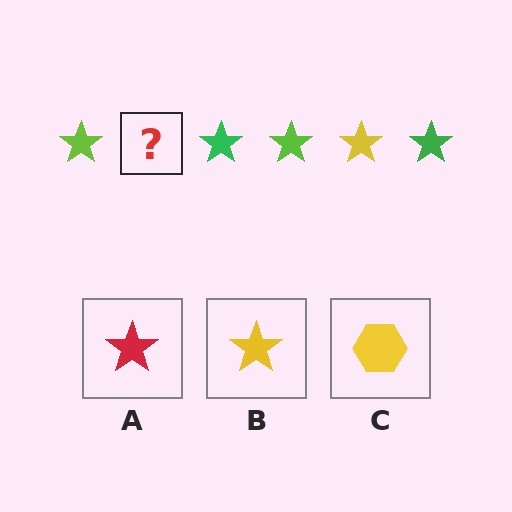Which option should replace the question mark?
Option B.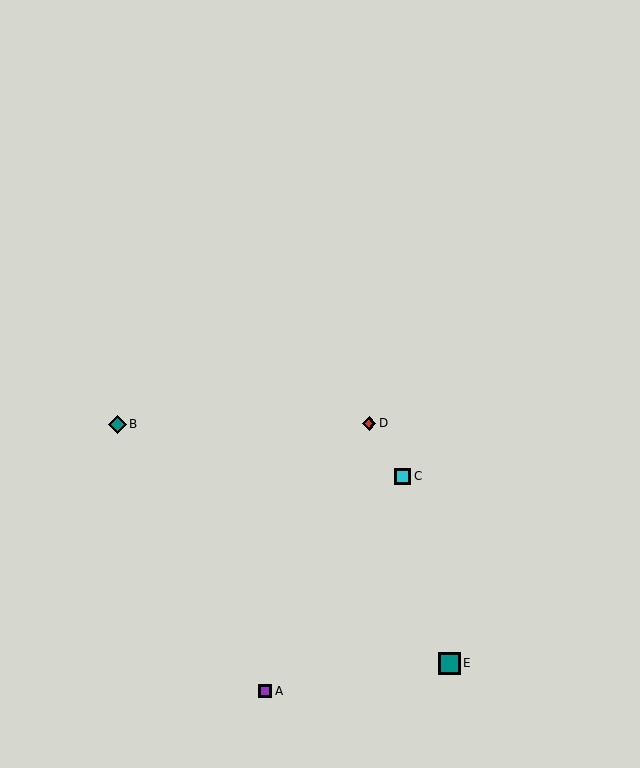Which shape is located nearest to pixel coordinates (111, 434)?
The teal diamond (labeled B) at (117, 424) is nearest to that location.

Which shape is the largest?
The teal square (labeled E) is the largest.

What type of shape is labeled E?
Shape E is a teal square.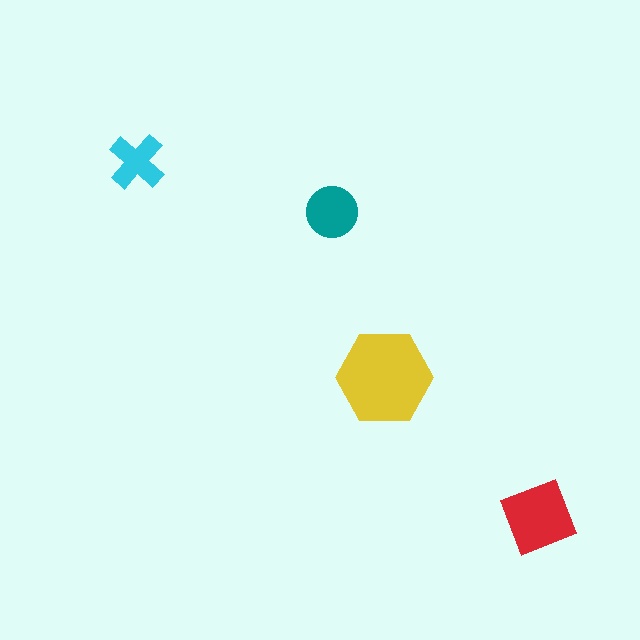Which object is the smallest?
The cyan cross.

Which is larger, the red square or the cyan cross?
The red square.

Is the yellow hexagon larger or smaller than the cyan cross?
Larger.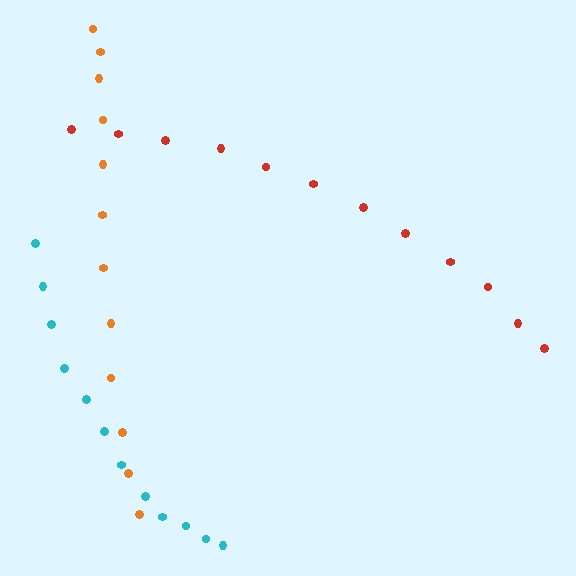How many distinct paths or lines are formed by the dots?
There are 3 distinct paths.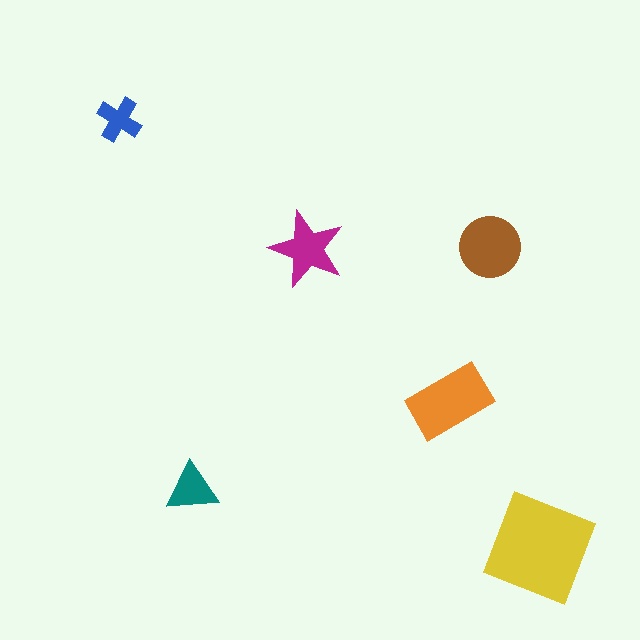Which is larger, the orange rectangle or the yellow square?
The yellow square.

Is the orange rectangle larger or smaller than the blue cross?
Larger.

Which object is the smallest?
The blue cross.